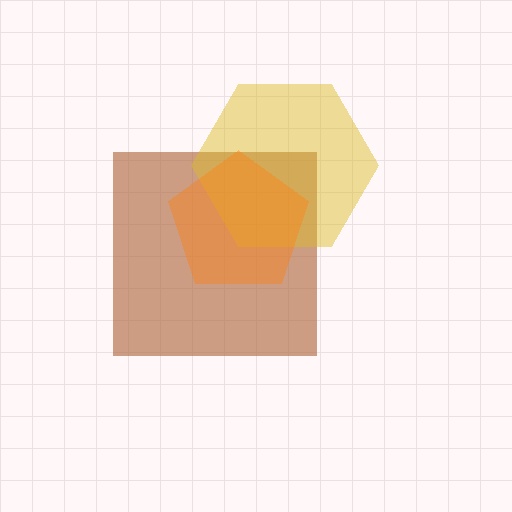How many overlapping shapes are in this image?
There are 3 overlapping shapes in the image.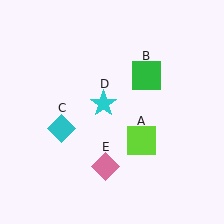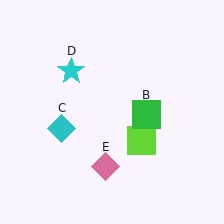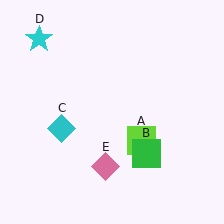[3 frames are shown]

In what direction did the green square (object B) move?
The green square (object B) moved down.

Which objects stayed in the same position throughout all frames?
Lime square (object A) and cyan diamond (object C) and pink diamond (object E) remained stationary.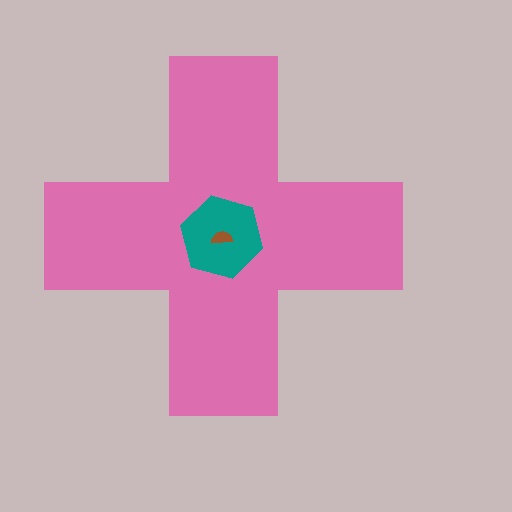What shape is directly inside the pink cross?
The teal hexagon.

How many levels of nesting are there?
3.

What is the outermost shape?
The pink cross.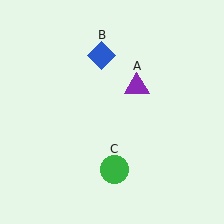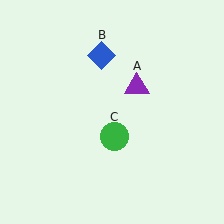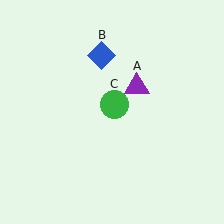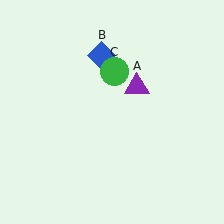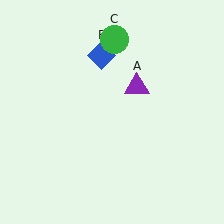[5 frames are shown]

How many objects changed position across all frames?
1 object changed position: green circle (object C).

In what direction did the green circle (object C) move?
The green circle (object C) moved up.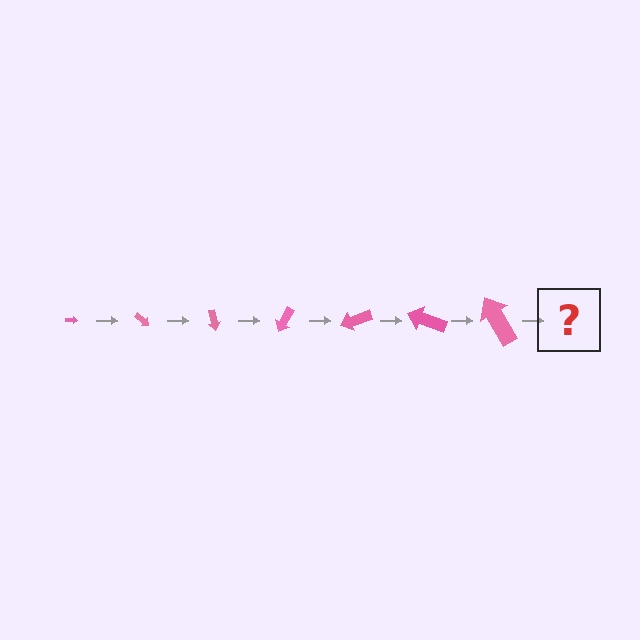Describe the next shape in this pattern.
It should be an arrow, larger than the previous one and rotated 280 degrees from the start.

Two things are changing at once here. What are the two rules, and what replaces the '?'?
The two rules are that the arrow grows larger each step and it rotates 40 degrees each step. The '?' should be an arrow, larger than the previous one and rotated 280 degrees from the start.